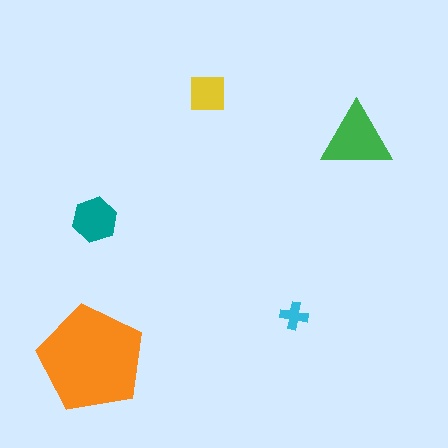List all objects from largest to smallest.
The orange pentagon, the green triangle, the teal hexagon, the yellow square, the cyan cross.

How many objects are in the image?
There are 5 objects in the image.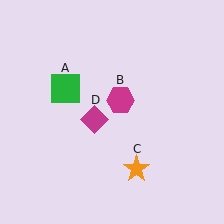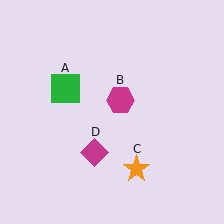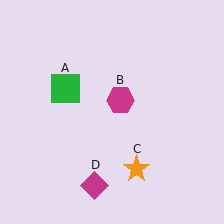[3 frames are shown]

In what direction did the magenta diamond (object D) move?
The magenta diamond (object D) moved down.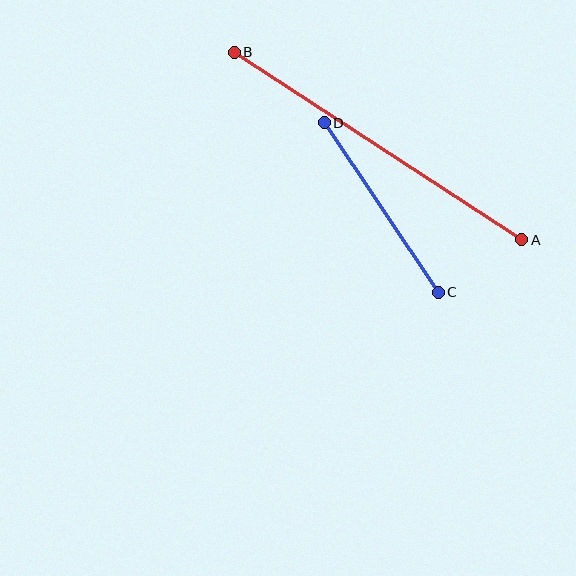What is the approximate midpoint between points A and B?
The midpoint is at approximately (378, 146) pixels.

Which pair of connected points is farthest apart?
Points A and B are farthest apart.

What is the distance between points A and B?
The distance is approximately 344 pixels.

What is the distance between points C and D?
The distance is approximately 204 pixels.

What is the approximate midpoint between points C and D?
The midpoint is at approximately (381, 207) pixels.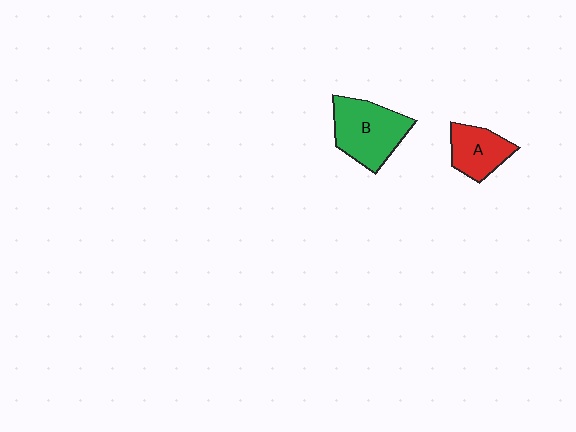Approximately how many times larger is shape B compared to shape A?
Approximately 1.5 times.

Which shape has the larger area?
Shape B (green).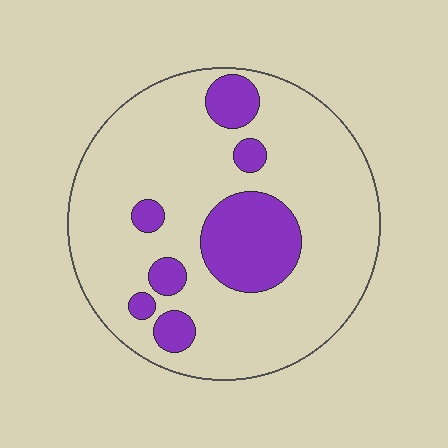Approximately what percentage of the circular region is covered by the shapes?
Approximately 20%.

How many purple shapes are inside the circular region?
7.